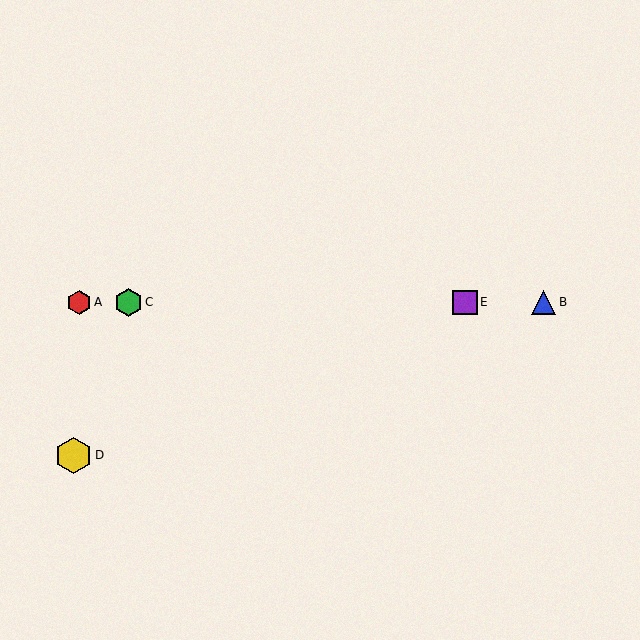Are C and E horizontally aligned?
Yes, both are at y≈302.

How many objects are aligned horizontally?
4 objects (A, B, C, E) are aligned horizontally.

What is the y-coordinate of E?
Object E is at y≈302.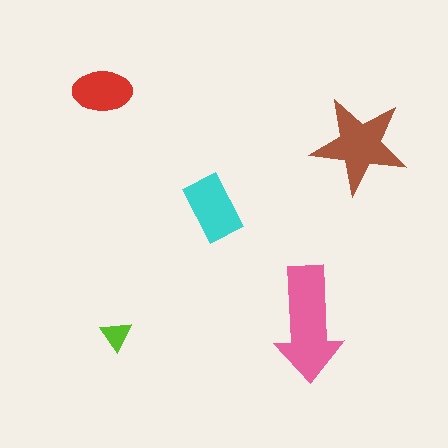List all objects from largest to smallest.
The pink arrow, the brown star, the cyan rectangle, the red ellipse, the lime triangle.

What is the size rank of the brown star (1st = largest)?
2nd.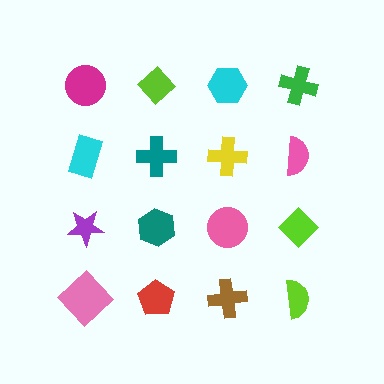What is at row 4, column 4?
A lime semicircle.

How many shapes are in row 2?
4 shapes.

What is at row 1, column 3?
A cyan hexagon.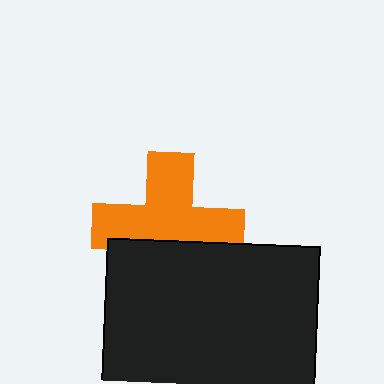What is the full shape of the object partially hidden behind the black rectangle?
The partially hidden object is an orange cross.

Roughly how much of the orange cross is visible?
Most of it is visible (roughly 66%).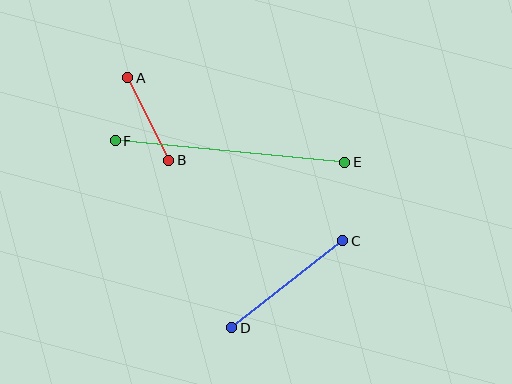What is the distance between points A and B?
The distance is approximately 92 pixels.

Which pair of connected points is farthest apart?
Points E and F are farthest apart.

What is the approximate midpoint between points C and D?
The midpoint is at approximately (287, 284) pixels.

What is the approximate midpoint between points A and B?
The midpoint is at approximately (148, 119) pixels.